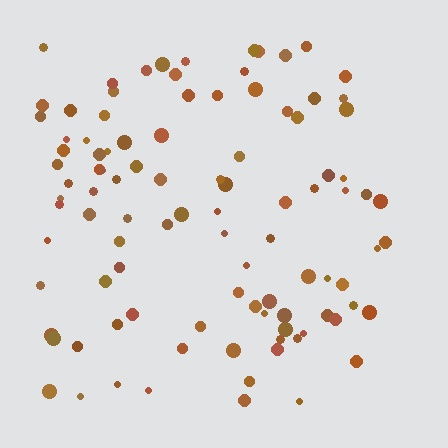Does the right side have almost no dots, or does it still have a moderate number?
Still a moderate number, just noticeably fewer than the left.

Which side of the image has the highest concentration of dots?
The left.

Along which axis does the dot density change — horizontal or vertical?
Horizontal.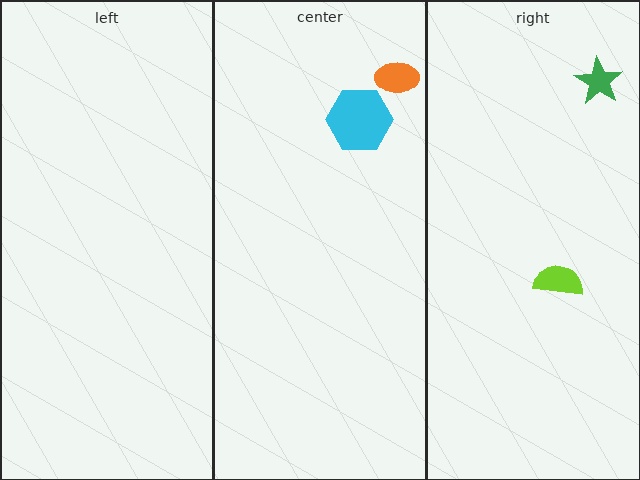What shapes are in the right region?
The green star, the lime semicircle.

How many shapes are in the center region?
2.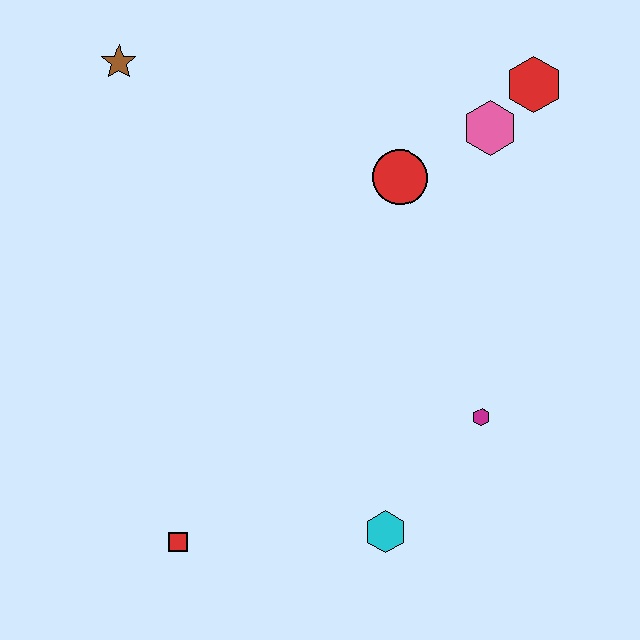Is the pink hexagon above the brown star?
No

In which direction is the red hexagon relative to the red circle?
The red hexagon is to the right of the red circle.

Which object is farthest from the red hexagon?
The red square is farthest from the red hexagon.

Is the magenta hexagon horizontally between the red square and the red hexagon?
Yes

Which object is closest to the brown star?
The red circle is closest to the brown star.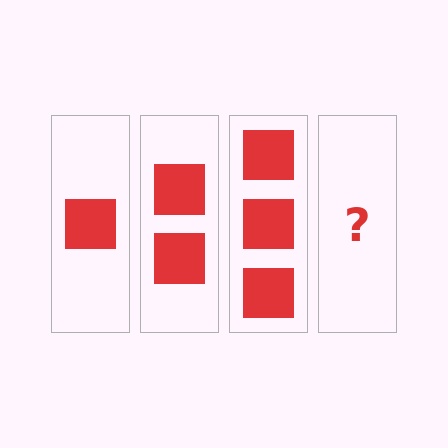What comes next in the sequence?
The next element should be 4 squares.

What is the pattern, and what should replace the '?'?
The pattern is that each step adds one more square. The '?' should be 4 squares.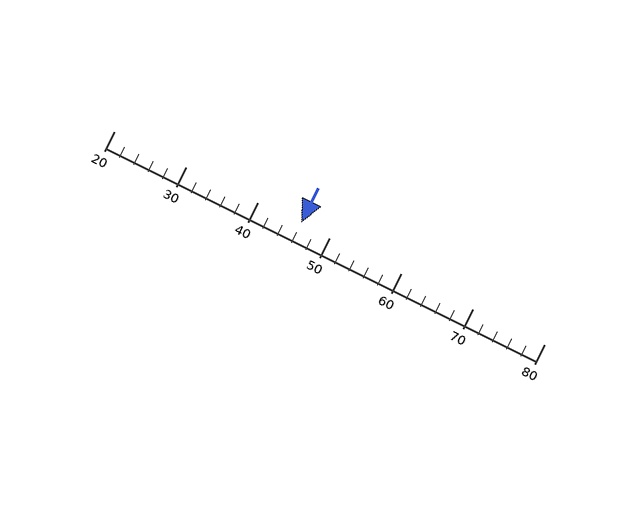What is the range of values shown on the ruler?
The ruler shows values from 20 to 80.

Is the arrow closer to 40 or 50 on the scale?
The arrow is closer to 50.